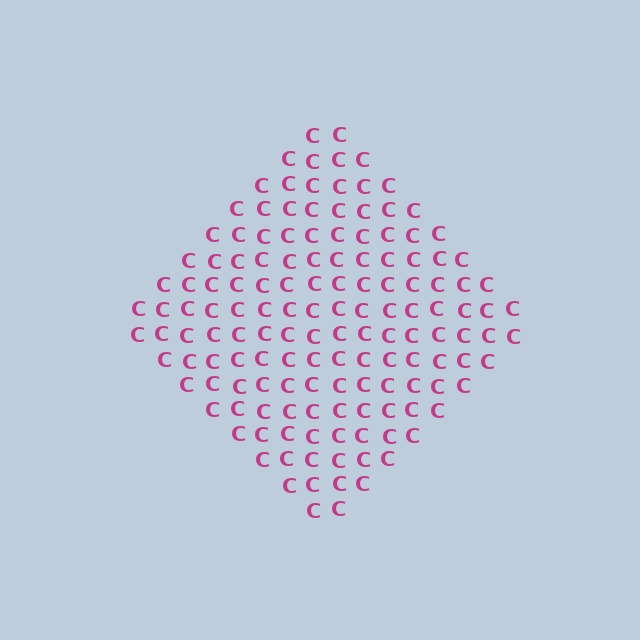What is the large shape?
The large shape is a diamond.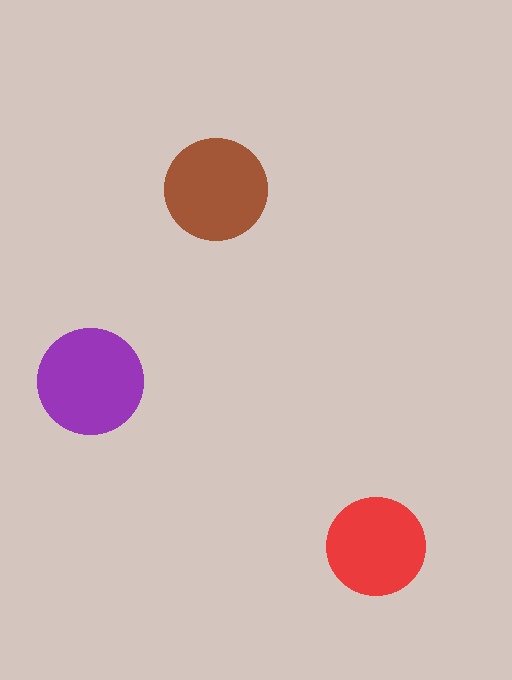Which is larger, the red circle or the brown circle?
The brown one.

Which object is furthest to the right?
The red circle is rightmost.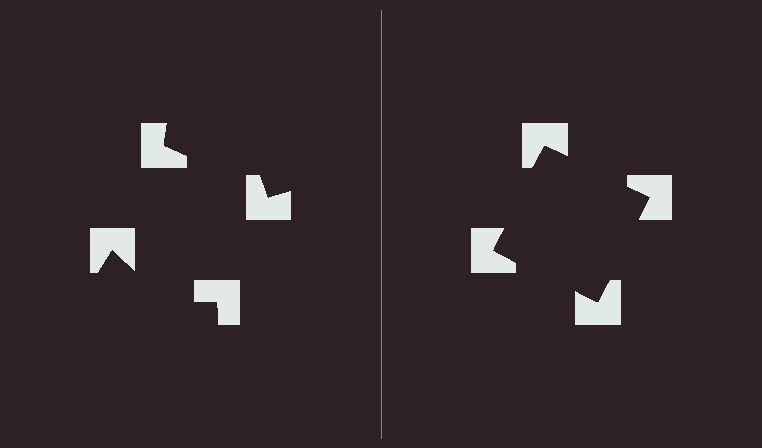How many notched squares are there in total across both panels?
8 — 4 on each side.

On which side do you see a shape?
An illusory square appears on the right side. On the left side the wedge cuts are rotated, so no coherent shape forms.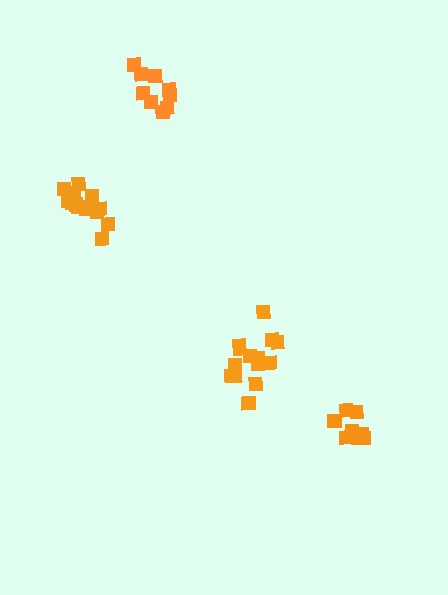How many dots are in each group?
Group 1: 14 dots, Group 2: 8 dots, Group 3: 13 dots, Group 4: 9 dots (44 total).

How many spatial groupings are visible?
There are 4 spatial groupings.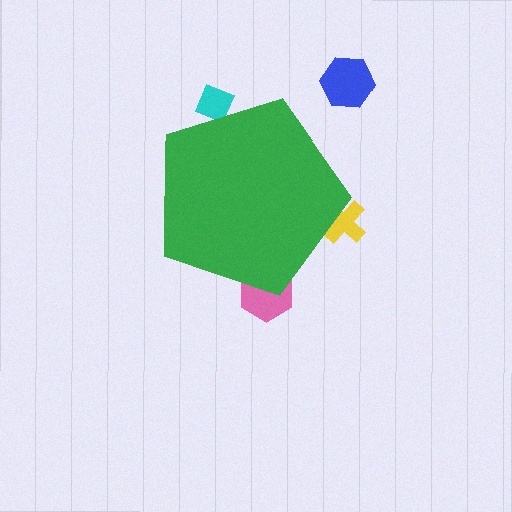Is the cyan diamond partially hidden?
Yes, the cyan diamond is partially hidden behind the green pentagon.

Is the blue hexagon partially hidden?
No, the blue hexagon is fully visible.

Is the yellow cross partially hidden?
Yes, the yellow cross is partially hidden behind the green pentagon.